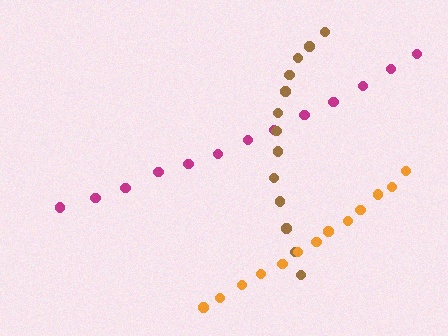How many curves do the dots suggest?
There are 3 distinct paths.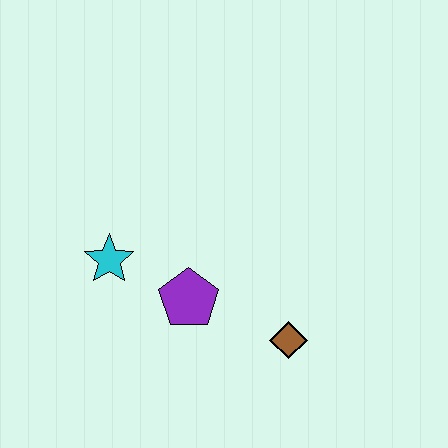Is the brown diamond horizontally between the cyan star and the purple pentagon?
No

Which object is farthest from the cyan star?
The brown diamond is farthest from the cyan star.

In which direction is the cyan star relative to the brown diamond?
The cyan star is to the left of the brown diamond.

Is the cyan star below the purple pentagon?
No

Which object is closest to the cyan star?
The purple pentagon is closest to the cyan star.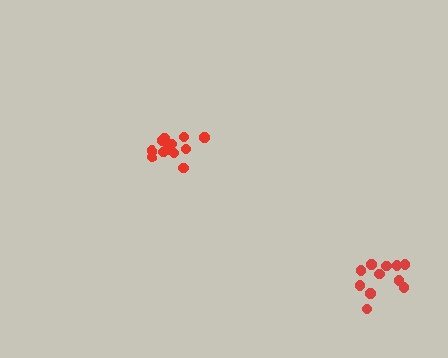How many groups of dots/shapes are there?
There are 2 groups.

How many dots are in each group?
Group 1: 12 dots, Group 2: 11 dots (23 total).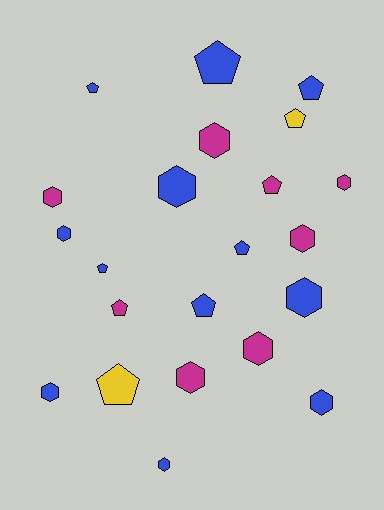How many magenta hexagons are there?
There are 6 magenta hexagons.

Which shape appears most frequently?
Hexagon, with 12 objects.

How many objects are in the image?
There are 22 objects.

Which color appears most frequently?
Blue, with 12 objects.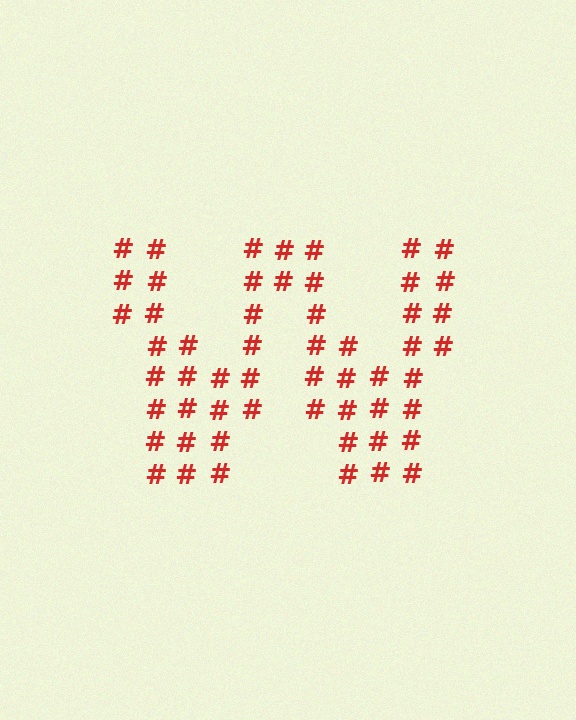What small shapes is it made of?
It is made of small hash symbols.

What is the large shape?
The large shape is the letter W.